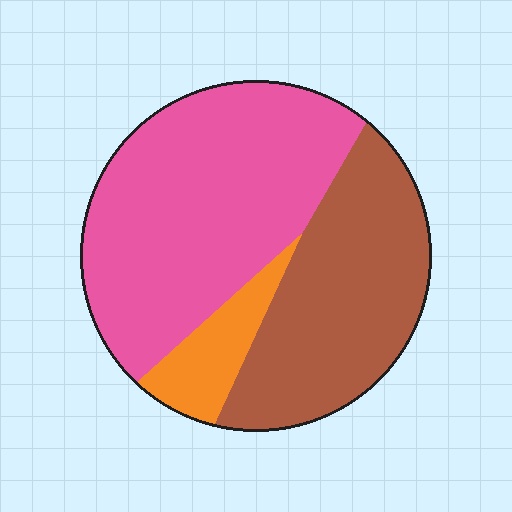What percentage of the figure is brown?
Brown takes up about three eighths (3/8) of the figure.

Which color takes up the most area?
Pink, at roughly 50%.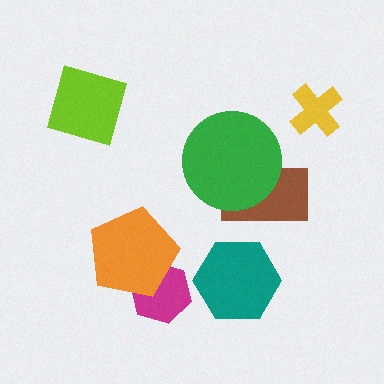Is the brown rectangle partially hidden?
Yes, it is partially covered by another shape.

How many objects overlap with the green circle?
1 object overlaps with the green circle.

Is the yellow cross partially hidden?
No, no other shape covers it.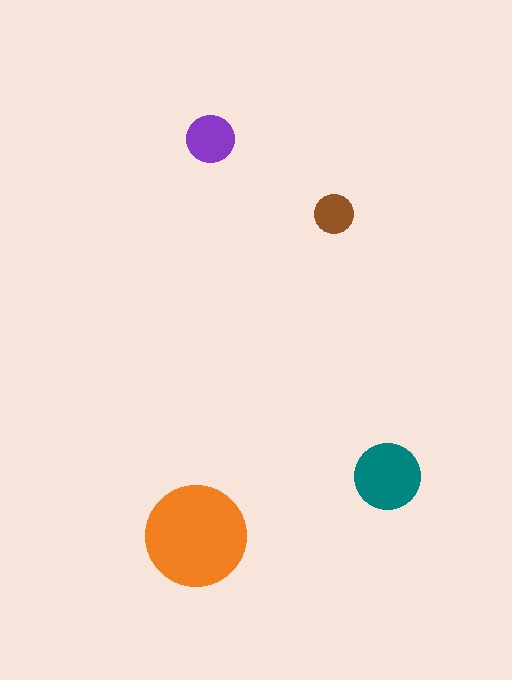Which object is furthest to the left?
The orange circle is leftmost.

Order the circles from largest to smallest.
the orange one, the teal one, the purple one, the brown one.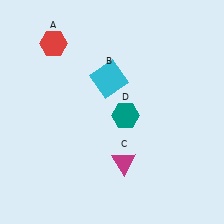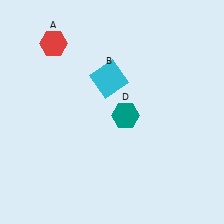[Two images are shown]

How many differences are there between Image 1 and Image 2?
There is 1 difference between the two images.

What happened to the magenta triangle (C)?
The magenta triangle (C) was removed in Image 2. It was in the bottom-right area of Image 1.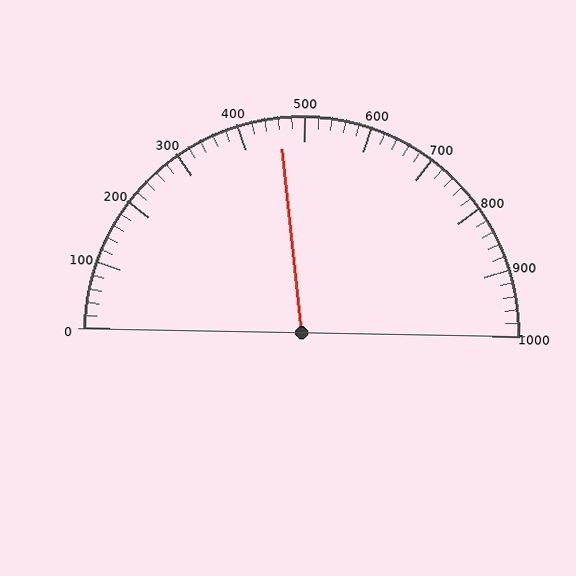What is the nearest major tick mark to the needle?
The nearest major tick mark is 500.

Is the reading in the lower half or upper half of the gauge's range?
The reading is in the lower half of the range (0 to 1000).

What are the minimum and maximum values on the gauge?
The gauge ranges from 0 to 1000.